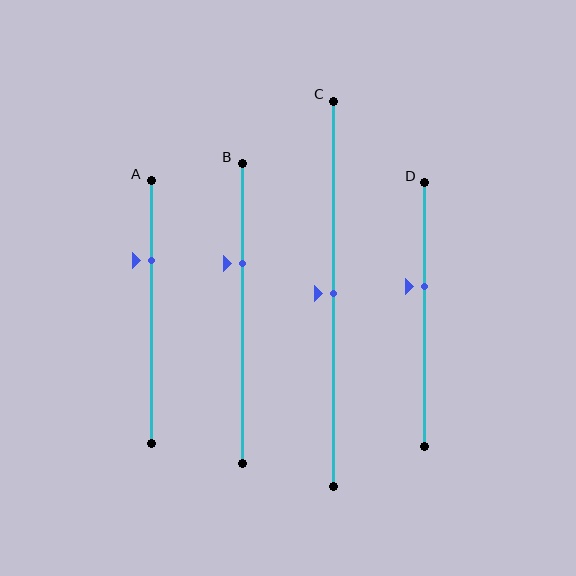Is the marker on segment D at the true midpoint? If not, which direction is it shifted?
No, the marker on segment D is shifted upward by about 11% of the segment length.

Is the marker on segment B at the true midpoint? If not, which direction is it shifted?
No, the marker on segment B is shifted upward by about 16% of the segment length.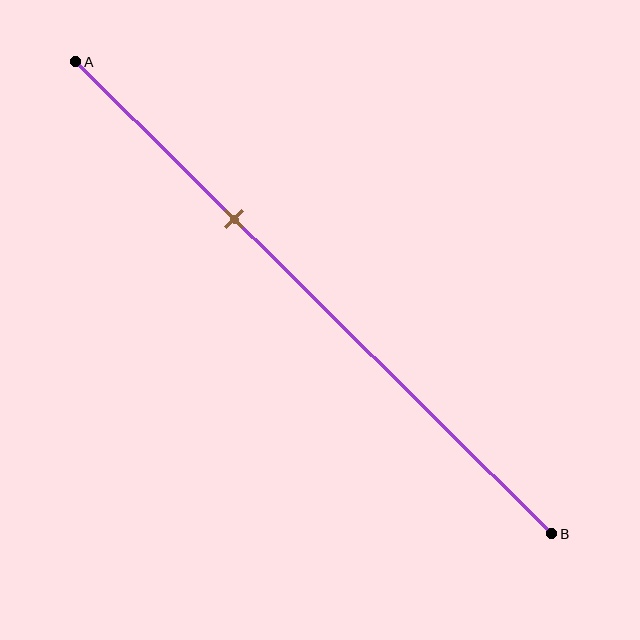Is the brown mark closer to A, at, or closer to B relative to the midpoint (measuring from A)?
The brown mark is closer to point A than the midpoint of segment AB.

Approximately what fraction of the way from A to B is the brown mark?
The brown mark is approximately 35% of the way from A to B.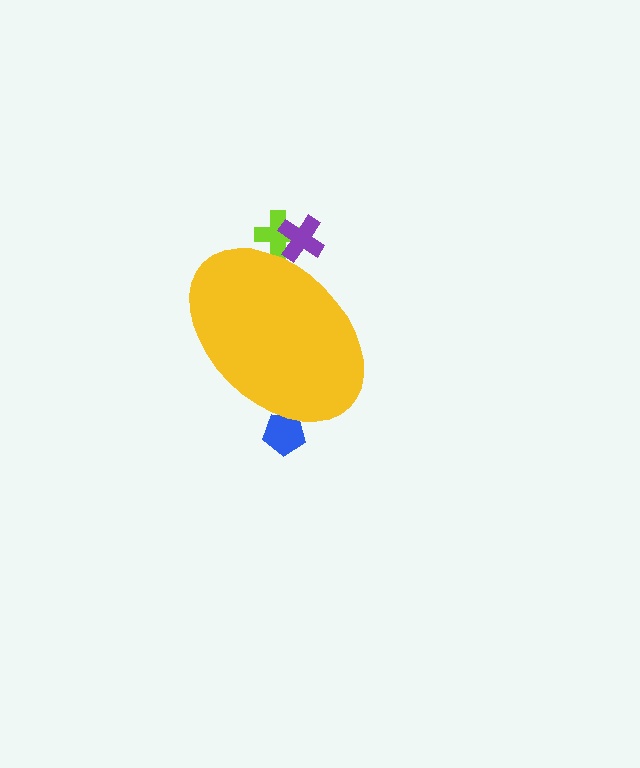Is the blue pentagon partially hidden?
Yes, the blue pentagon is partially hidden behind the yellow ellipse.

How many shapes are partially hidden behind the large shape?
3 shapes are partially hidden.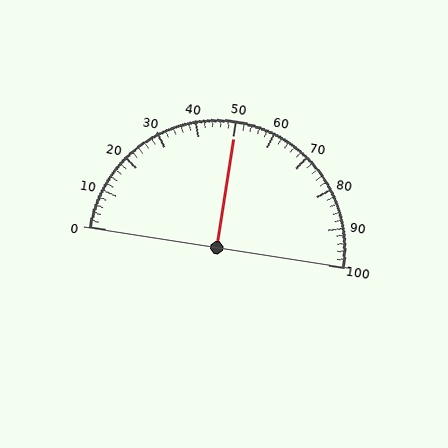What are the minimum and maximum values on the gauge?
The gauge ranges from 0 to 100.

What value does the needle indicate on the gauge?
The needle indicates approximately 50.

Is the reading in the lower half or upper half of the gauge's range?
The reading is in the upper half of the range (0 to 100).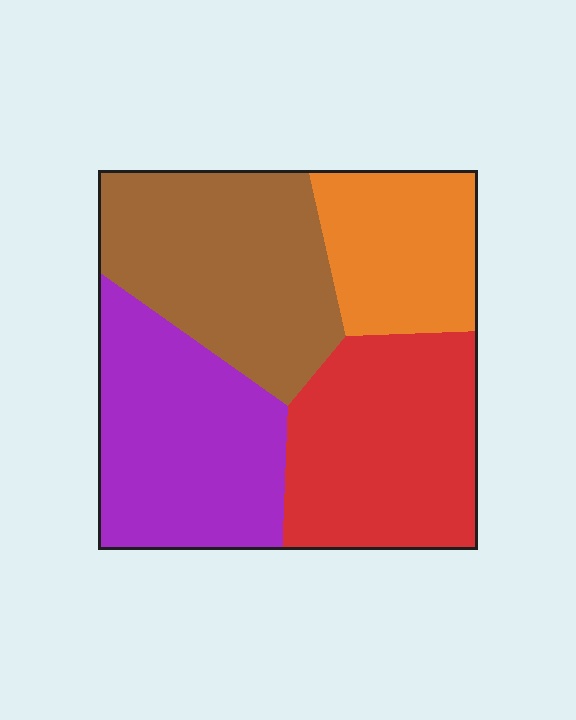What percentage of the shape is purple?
Purple takes up about one quarter (1/4) of the shape.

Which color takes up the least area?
Orange, at roughly 15%.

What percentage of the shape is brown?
Brown covers 28% of the shape.